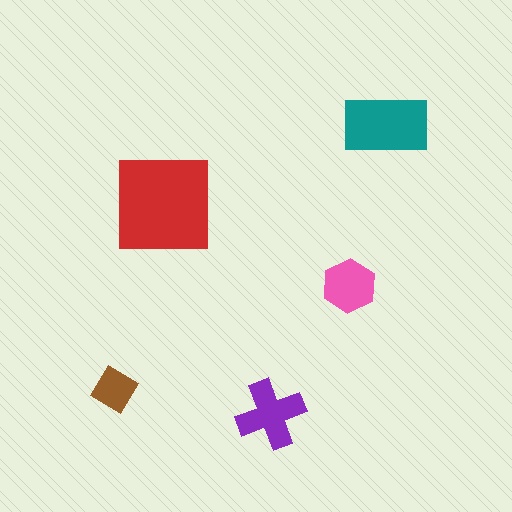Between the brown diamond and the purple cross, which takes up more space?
The purple cross.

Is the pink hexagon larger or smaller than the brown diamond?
Larger.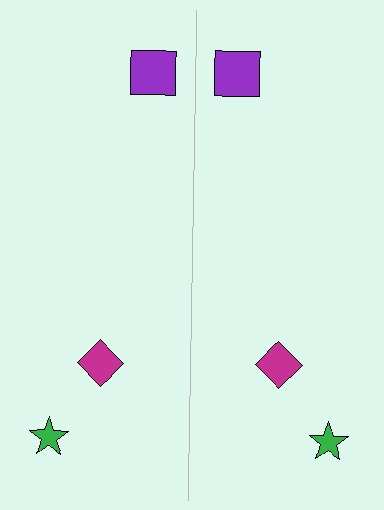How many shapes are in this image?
There are 6 shapes in this image.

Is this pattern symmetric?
Yes, this pattern has bilateral (reflection) symmetry.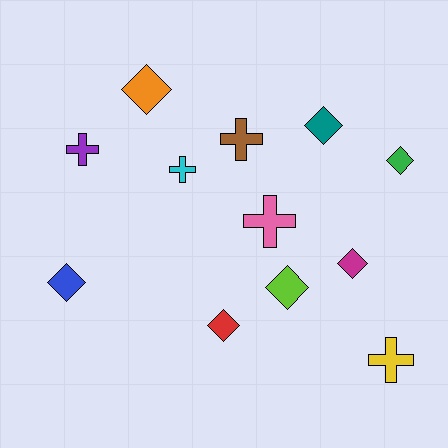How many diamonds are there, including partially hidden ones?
There are 7 diamonds.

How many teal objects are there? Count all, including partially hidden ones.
There is 1 teal object.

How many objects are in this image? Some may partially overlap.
There are 12 objects.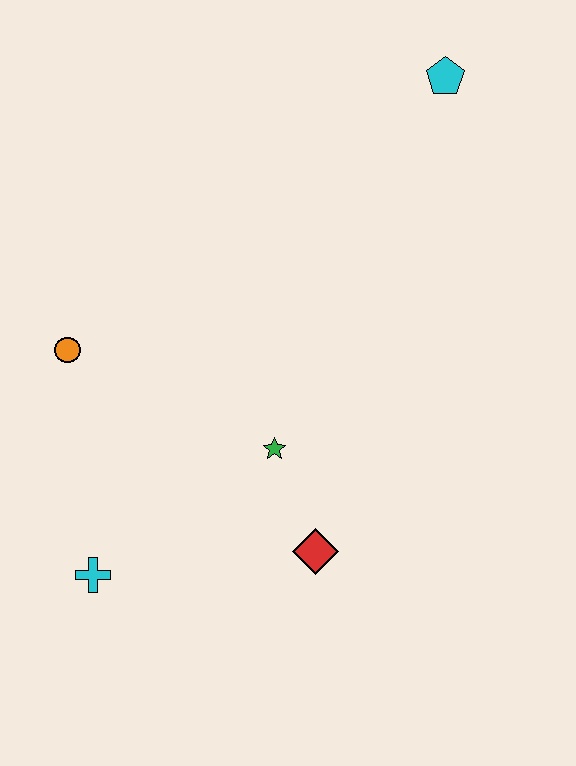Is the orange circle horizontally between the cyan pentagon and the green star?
No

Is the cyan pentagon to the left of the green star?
No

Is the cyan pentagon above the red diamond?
Yes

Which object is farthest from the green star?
The cyan pentagon is farthest from the green star.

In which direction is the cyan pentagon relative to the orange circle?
The cyan pentagon is to the right of the orange circle.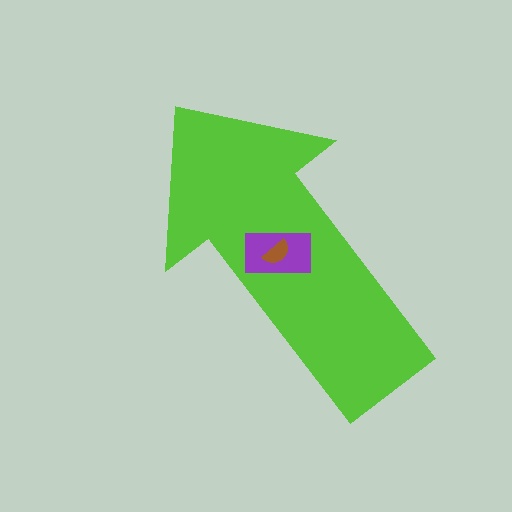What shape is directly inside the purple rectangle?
The brown semicircle.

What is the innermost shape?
The brown semicircle.